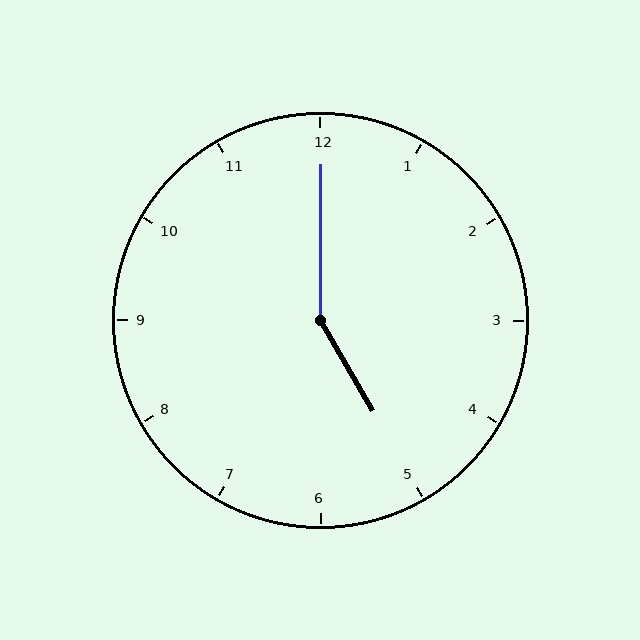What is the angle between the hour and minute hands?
Approximately 150 degrees.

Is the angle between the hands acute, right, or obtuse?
It is obtuse.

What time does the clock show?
5:00.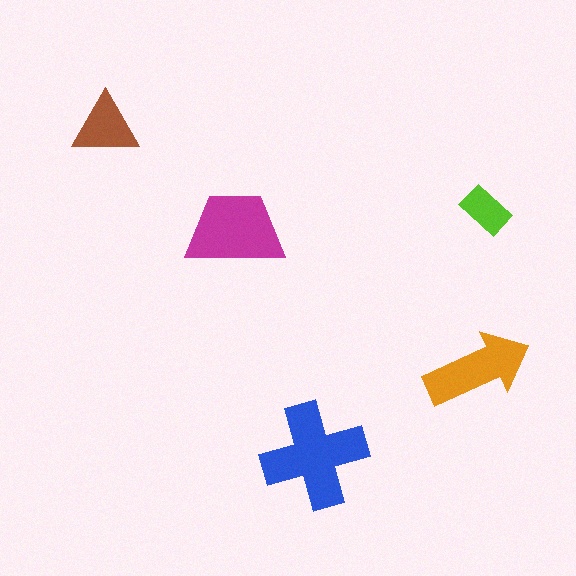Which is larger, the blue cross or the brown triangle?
The blue cross.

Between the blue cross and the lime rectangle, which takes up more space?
The blue cross.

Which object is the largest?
The blue cross.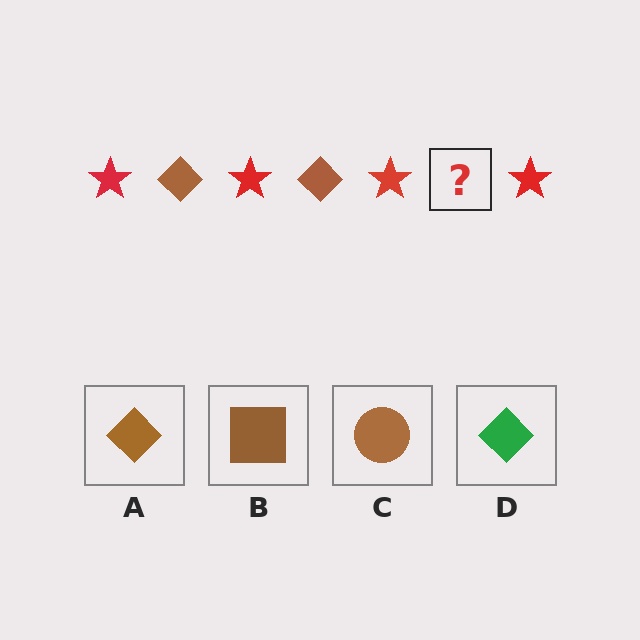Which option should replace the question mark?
Option A.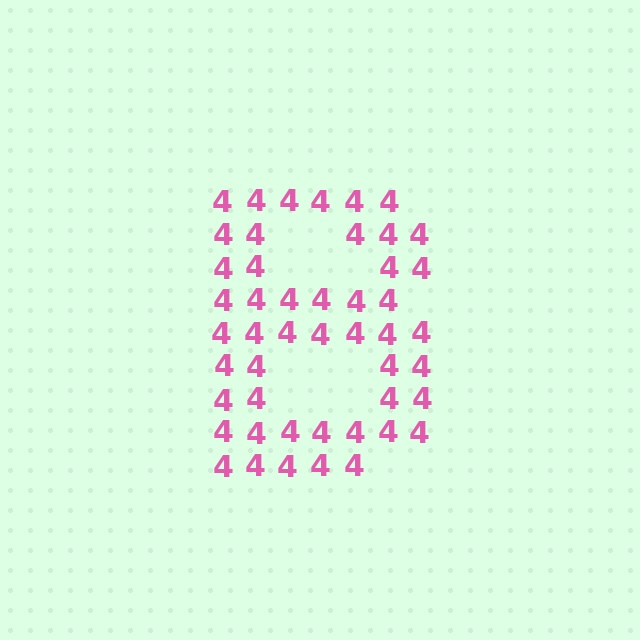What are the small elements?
The small elements are digit 4's.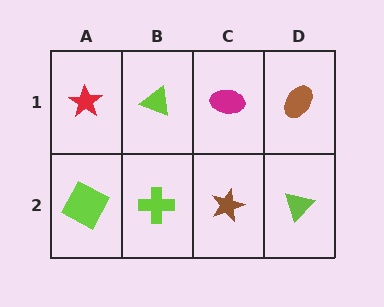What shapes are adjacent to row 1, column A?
A lime square (row 2, column A), a lime triangle (row 1, column B).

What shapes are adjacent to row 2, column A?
A red star (row 1, column A), a lime cross (row 2, column B).